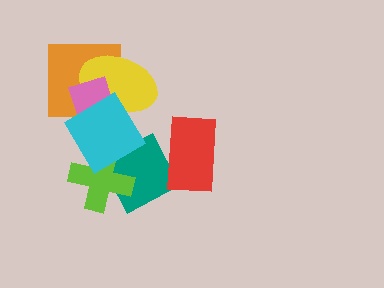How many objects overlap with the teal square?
3 objects overlap with the teal square.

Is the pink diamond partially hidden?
Yes, it is partially covered by another shape.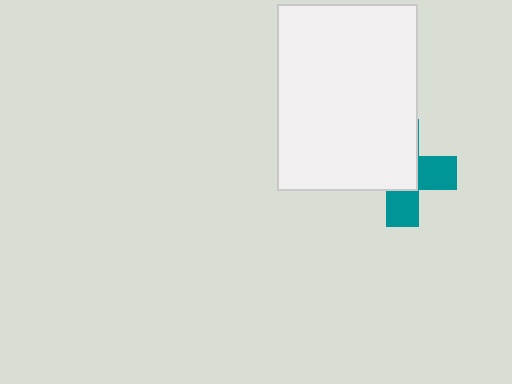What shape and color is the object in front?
The object in front is a white rectangle.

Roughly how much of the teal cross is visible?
A small part of it is visible (roughly 43%).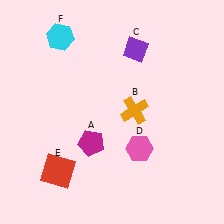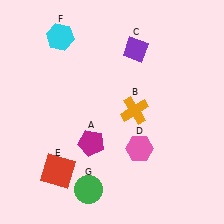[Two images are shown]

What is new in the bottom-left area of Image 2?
A green circle (G) was added in the bottom-left area of Image 2.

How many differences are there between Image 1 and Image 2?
There is 1 difference between the two images.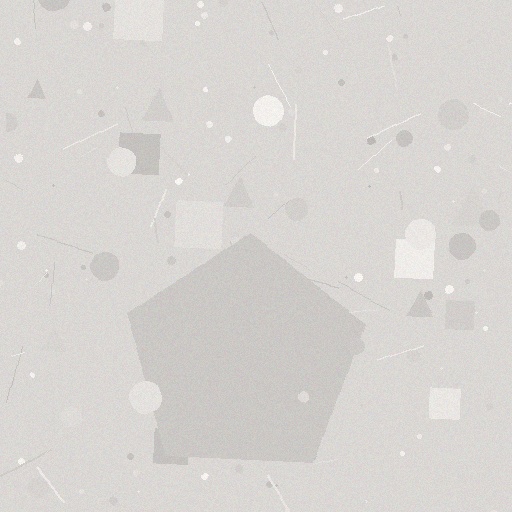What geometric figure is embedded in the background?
A pentagon is embedded in the background.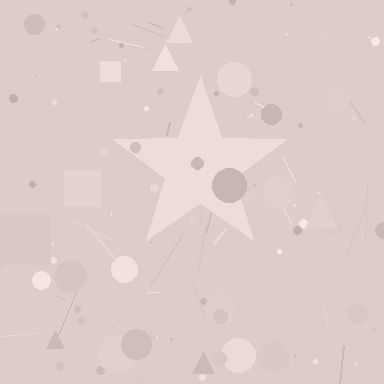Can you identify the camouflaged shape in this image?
The camouflaged shape is a star.